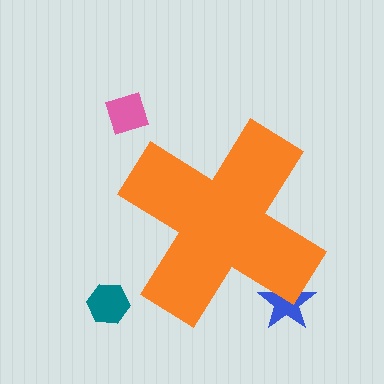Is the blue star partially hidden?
Yes, the blue star is partially hidden behind the orange cross.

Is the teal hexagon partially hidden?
No, the teal hexagon is fully visible.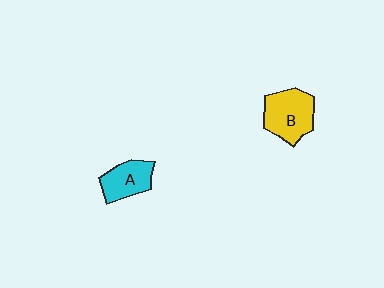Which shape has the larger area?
Shape B (yellow).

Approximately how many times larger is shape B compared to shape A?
Approximately 1.3 times.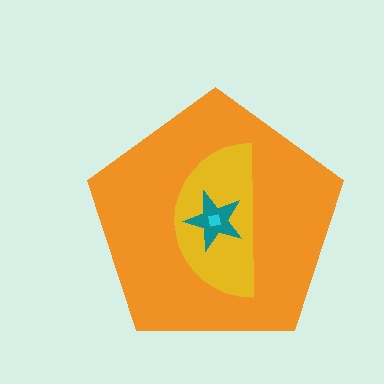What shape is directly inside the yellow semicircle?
The teal star.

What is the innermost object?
The cyan square.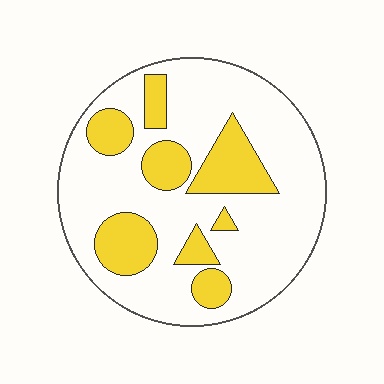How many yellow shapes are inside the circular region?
8.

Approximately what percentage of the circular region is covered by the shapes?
Approximately 25%.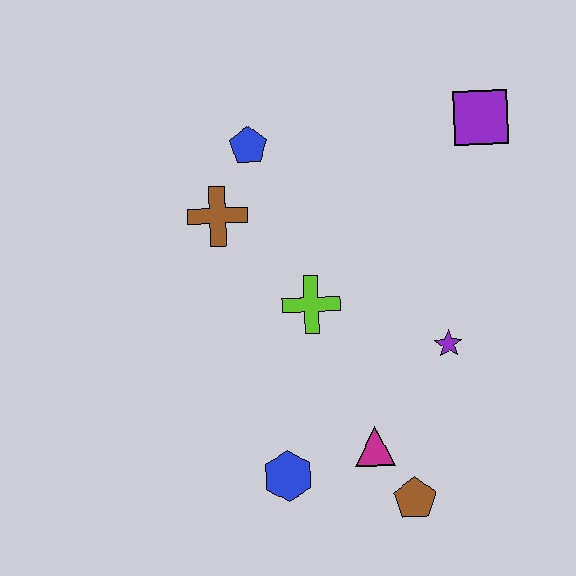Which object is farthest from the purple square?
The blue hexagon is farthest from the purple square.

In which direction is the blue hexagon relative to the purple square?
The blue hexagon is below the purple square.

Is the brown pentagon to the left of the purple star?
Yes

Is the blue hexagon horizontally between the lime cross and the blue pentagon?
Yes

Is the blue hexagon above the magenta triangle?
No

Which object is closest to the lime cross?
The brown cross is closest to the lime cross.